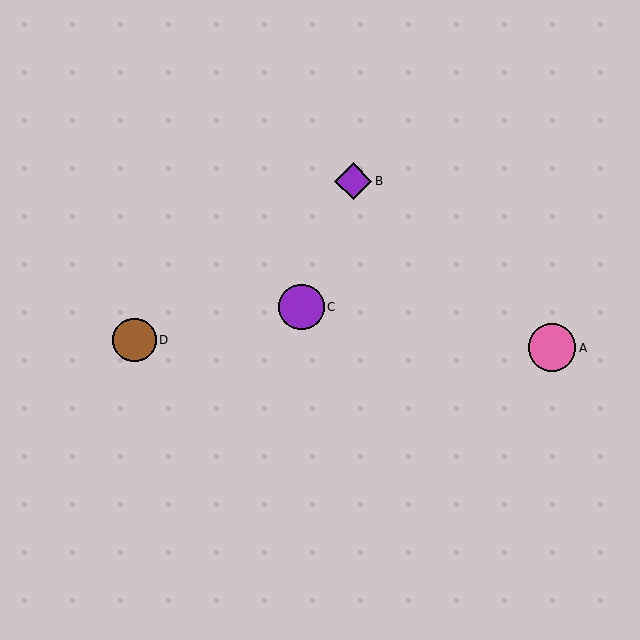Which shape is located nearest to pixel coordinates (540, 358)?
The pink circle (labeled A) at (552, 348) is nearest to that location.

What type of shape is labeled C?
Shape C is a purple circle.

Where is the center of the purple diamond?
The center of the purple diamond is at (353, 181).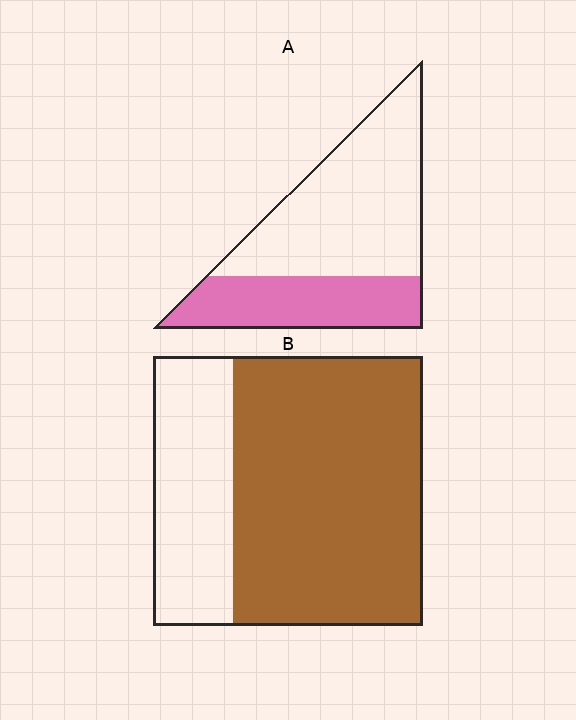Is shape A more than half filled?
No.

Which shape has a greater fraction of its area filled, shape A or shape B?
Shape B.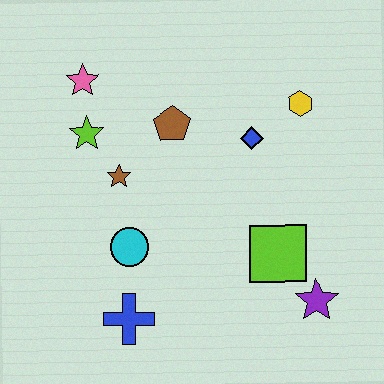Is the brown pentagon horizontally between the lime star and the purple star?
Yes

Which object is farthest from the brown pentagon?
The purple star is farthest from the brown pentagon.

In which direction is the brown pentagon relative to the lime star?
The brown pentagon is to the right of the lime star.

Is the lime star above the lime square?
Yes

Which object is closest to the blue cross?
The cyan circle is closest to the blue cross.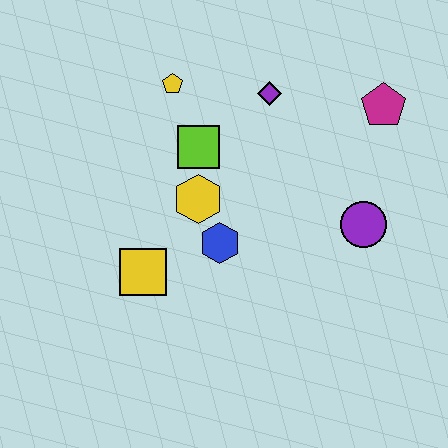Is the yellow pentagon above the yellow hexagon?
Yes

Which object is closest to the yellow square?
The blue hexagon is closest to the yellow square.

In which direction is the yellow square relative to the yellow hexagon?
The yellow square is below the yellow hexagon.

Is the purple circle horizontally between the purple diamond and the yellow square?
No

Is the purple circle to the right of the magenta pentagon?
No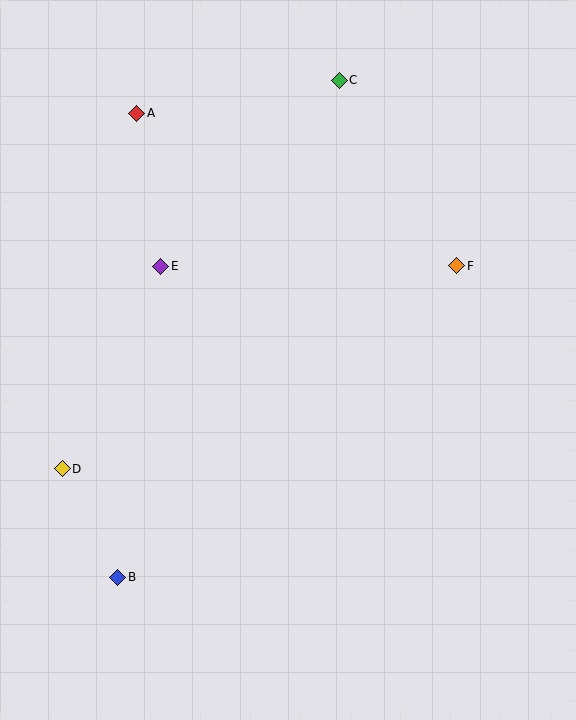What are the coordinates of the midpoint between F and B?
The midpoint between F and B is at (287, 422).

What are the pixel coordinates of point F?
Point F is at (457, 266).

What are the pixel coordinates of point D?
Point D is at (62, 469).